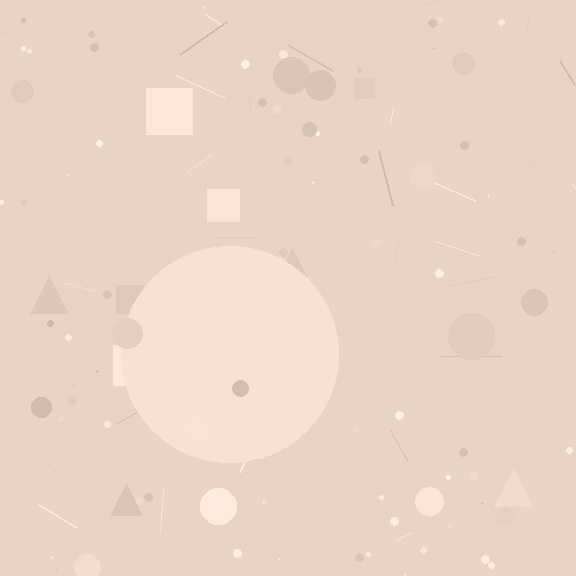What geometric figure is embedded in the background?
A circle is embedded in the background.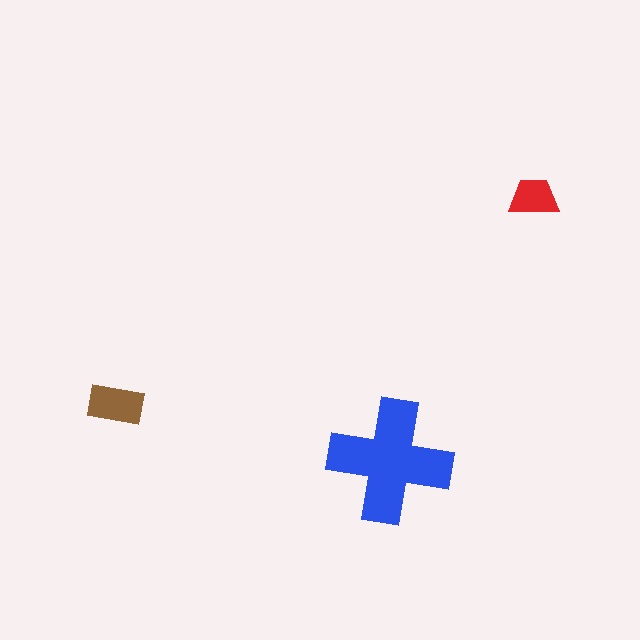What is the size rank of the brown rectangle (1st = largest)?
2nd.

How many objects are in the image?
There are 3 objects in the image.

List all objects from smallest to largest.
The red trapezoid, the brown rectangle, the blue cross.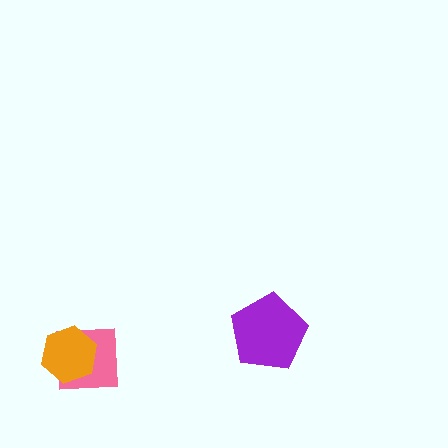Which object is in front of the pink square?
The orange hexagon is in front of the pink square.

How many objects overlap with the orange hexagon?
1 object overlaps with the orange hexagon.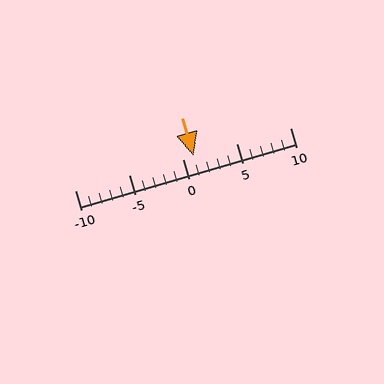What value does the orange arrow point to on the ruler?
The orange arrow points to approximately 1.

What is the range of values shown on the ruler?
The ruler shows values from -10 to 10.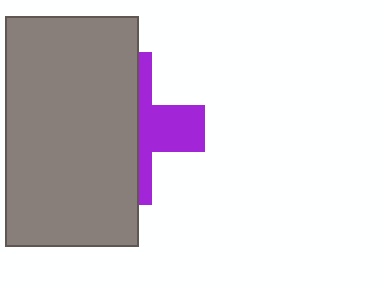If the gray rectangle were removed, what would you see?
You would see the complete purple cross.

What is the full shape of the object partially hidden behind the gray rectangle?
The partially hidden object is a purple cross.